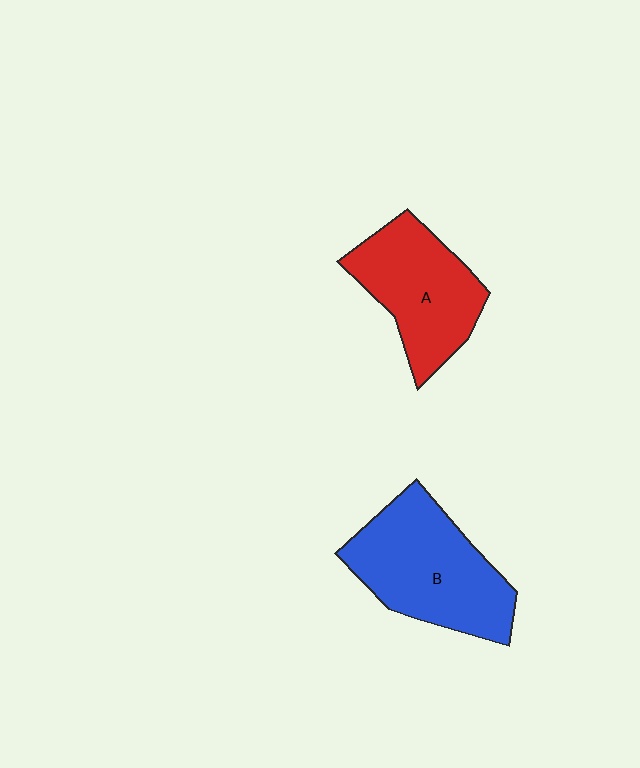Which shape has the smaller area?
Shape A (red).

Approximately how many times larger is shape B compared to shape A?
Approximately 1.2 times.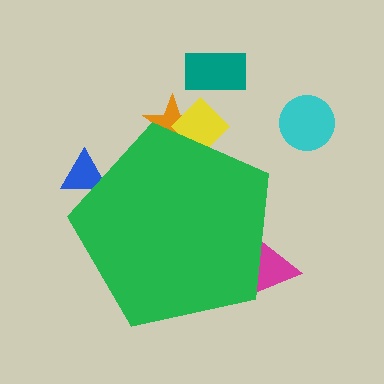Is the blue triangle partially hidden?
Yes, the blue triangle is partially hidden behind the green pentagon.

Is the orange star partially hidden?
Yes, the orange star is partially hidden behind the green pentagon.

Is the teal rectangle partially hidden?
No, the teal rectangle is fully visible.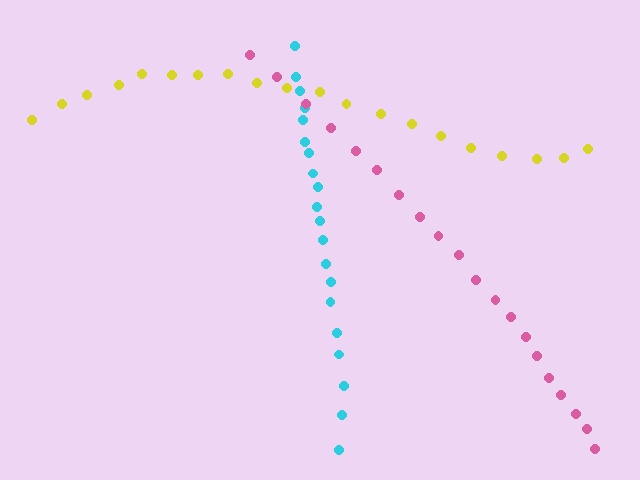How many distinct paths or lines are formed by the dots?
There are 3 distinct paths.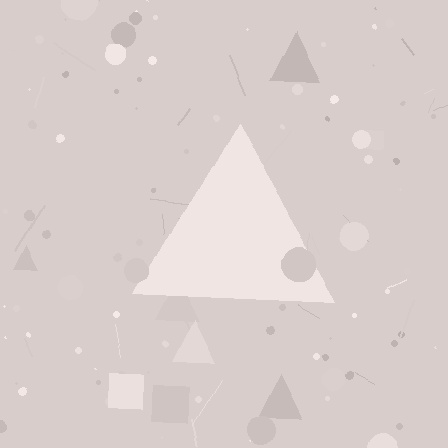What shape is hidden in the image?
A triangle is hidden in the image.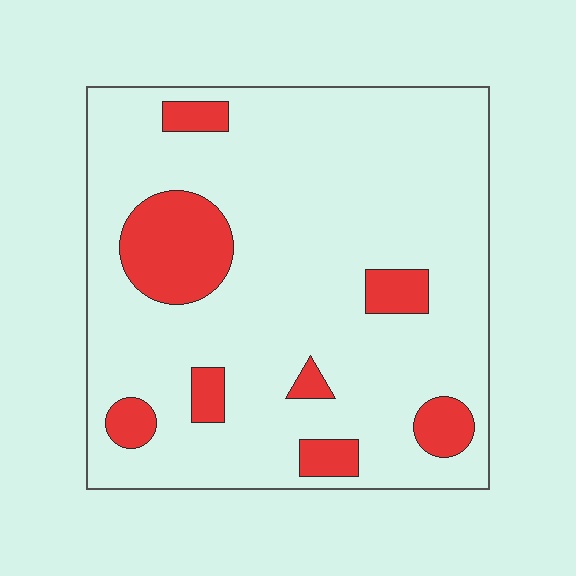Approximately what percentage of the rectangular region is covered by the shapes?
Approximately 15%.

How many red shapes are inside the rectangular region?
8.